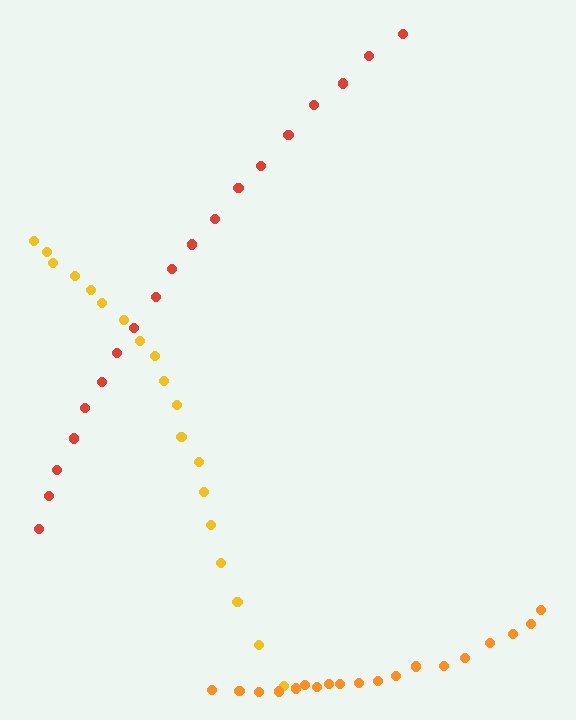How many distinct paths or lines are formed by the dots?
There are 3 distinct paths.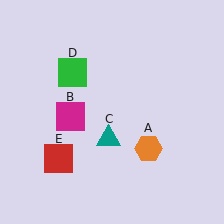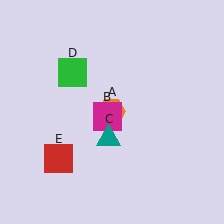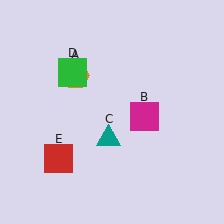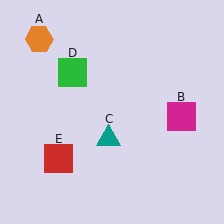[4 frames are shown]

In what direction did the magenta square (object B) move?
The magenta square (object B) moved right.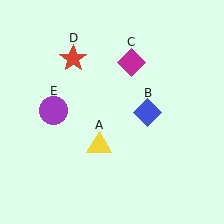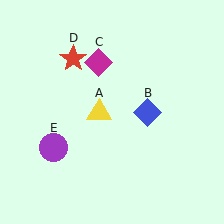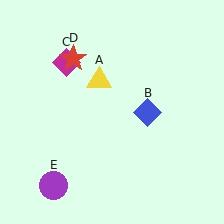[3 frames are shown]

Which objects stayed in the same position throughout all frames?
Blue diamond (object B) and red star (object D) remained stationary.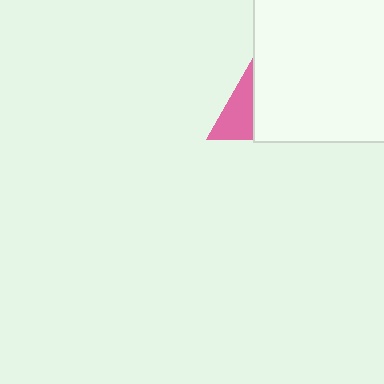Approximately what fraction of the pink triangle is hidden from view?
Roughly 52% of the pink triangle is hidden behind the white square.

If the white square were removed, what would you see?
You would see the complete pink triangle.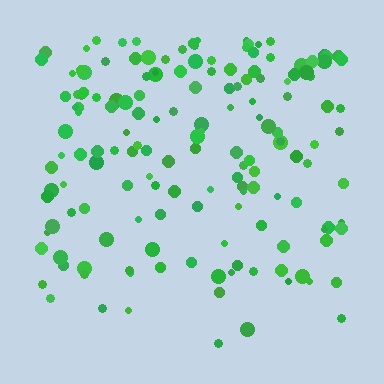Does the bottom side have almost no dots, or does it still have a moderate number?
Still a moderate number, just noticeably fewer than the top.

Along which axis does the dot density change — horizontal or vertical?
Vertical.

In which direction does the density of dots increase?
From bottom to top, with the top side densest.